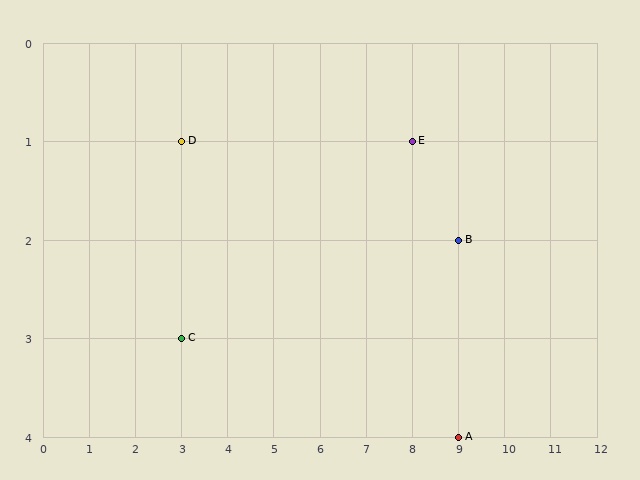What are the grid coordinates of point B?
Point B is at grid coordinates (9, 2).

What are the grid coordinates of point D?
Point D is at grid coordinates (3, 1).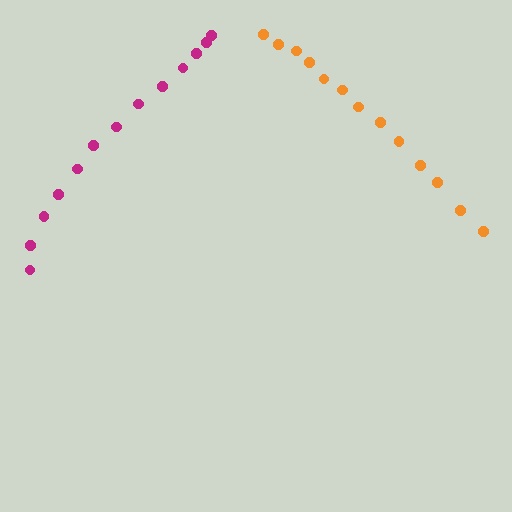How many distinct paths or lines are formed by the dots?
There are 2 distinct paths.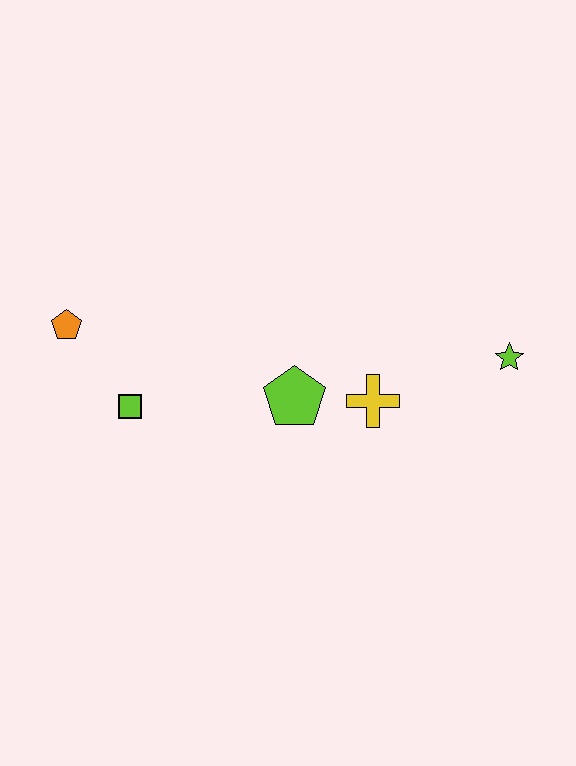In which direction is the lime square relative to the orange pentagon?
The lime square is below the orange pentagon.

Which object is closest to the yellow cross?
The lime pentagon is closest to the yellow cross.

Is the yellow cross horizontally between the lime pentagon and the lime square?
No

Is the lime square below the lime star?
Yes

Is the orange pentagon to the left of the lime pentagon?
Yes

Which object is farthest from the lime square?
The lime star is farthest from the lime square.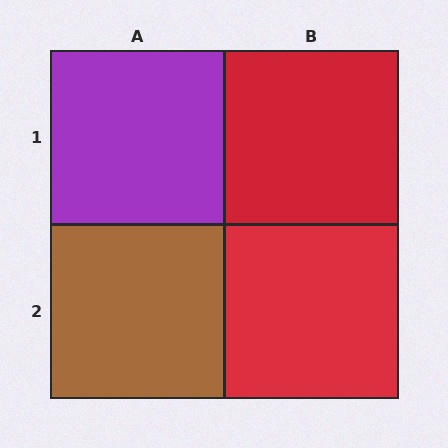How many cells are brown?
1 cell is brown.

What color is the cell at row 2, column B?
Red.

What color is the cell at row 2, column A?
Brown.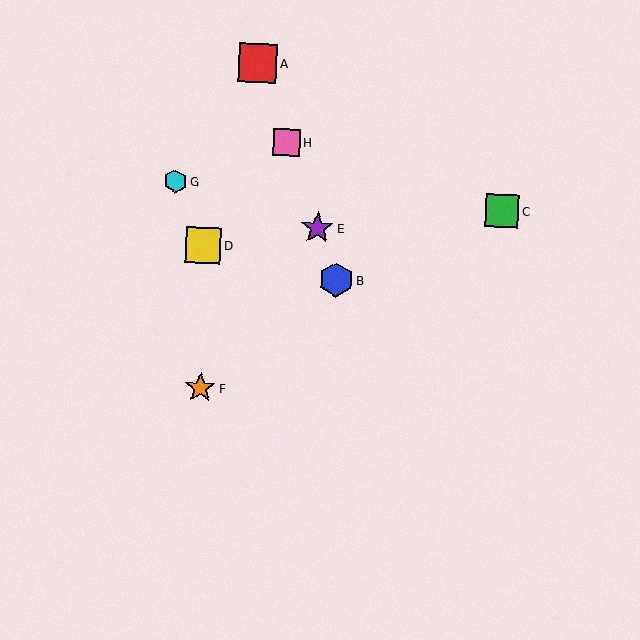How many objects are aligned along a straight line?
4 objects (A, B, E, H) are aligned along a straight line.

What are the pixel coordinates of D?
Object D is at (203, 245).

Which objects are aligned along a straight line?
Objects A, B, E, H are aligned along a straight line.